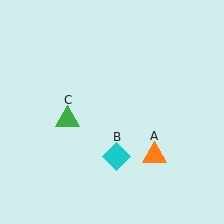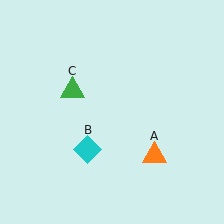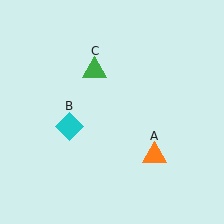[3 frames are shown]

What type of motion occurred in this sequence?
The cyan diamond (object B), green triangle (object C) rotated clockwise around the center of the scene.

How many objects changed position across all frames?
2 objects changed position: cyan diamond (object B), green triangle (object C).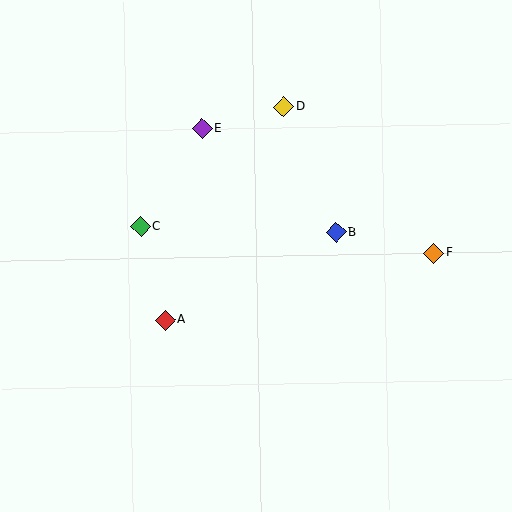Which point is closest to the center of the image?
Point B at (336, 232) is closest to the center.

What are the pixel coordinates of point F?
Point F is at (434, 253).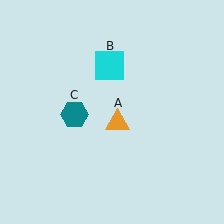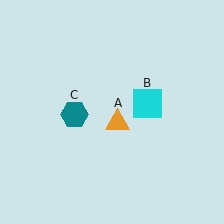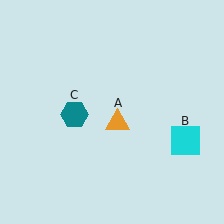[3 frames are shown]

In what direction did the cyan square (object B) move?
The cyan square (object B) moved down and to the right.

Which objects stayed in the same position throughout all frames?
Orange triangle (object A) and teal hexagon (object C) remained stationary.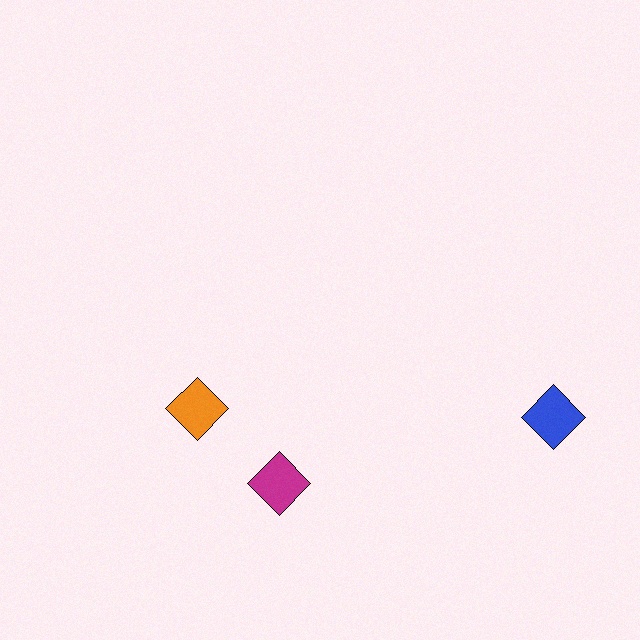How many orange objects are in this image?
There is 1 orange object.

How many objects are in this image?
There are 3 objects.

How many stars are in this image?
There are no stars.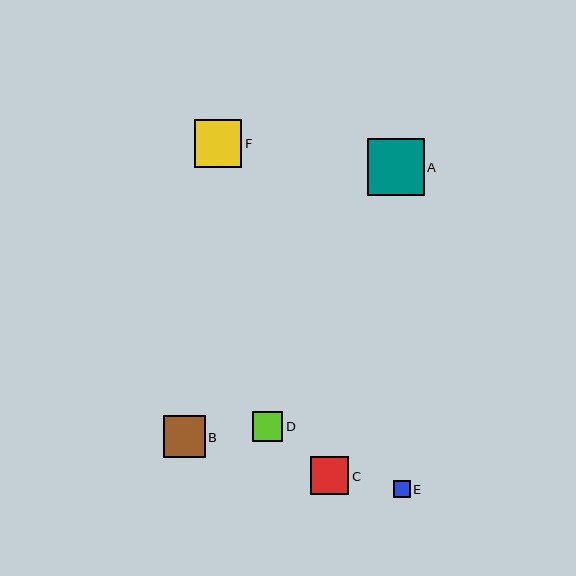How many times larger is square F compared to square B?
Square F is approximately 1.1 times the size of square B.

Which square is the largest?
Square A is the largest with a size of approximately 57 pixels.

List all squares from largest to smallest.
From largest to smallest: A, F, B, C, D, E.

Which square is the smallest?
Square E is the smallest with a size of approximately 17 pixels.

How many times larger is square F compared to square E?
Square F is approximately 2.8 times the size of square E.